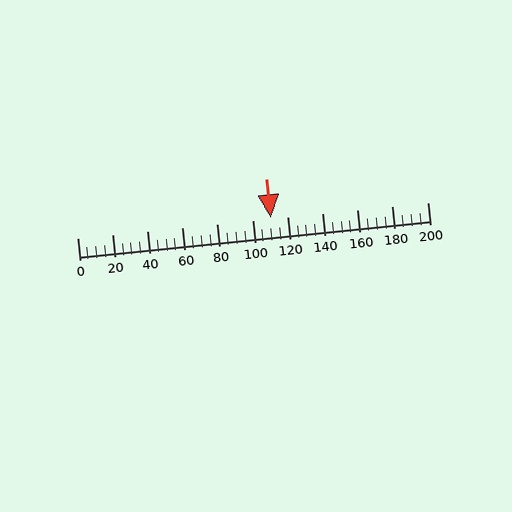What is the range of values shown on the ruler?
The ruler shows values from 0 to 200.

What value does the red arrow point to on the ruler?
The red arrow points to approximately 110.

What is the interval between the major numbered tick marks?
The major tick marks are spaced 20 units apart.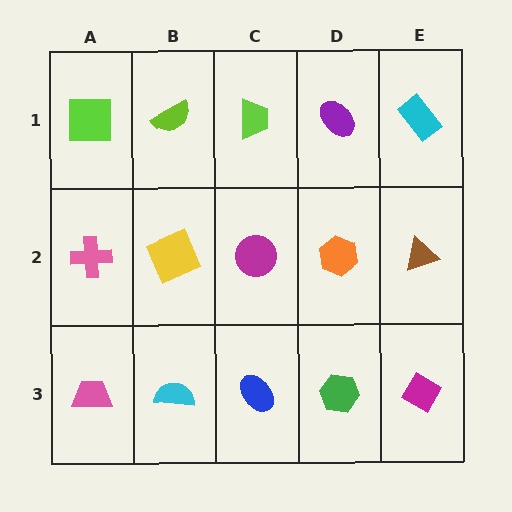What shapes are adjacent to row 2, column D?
A purple ellipse (row 1, column D), a green hexagon (row 3, column D), a magenta circle (row 2, column C), a brown triangle (row 2, column E).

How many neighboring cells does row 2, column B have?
4.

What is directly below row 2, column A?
A pink trapezoid.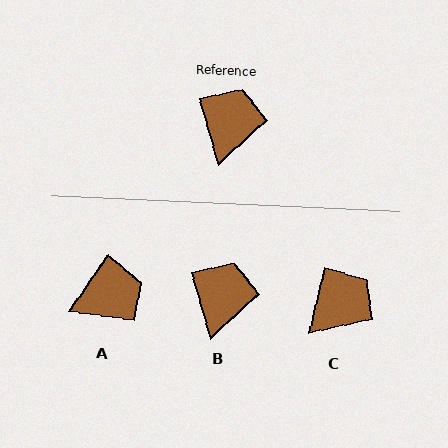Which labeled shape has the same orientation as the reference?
B.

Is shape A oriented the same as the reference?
No, it is off by about 50 degrees.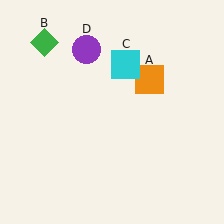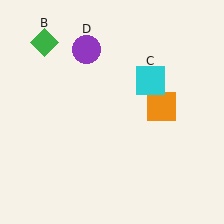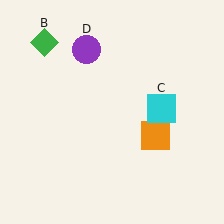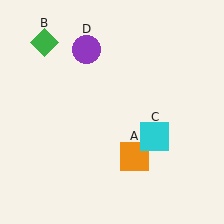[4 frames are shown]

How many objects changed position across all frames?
2 objects changed position: orange square (object A), cyan square (object C).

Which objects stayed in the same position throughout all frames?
Green diamond (object B) and purple circle (object D) remained stationary.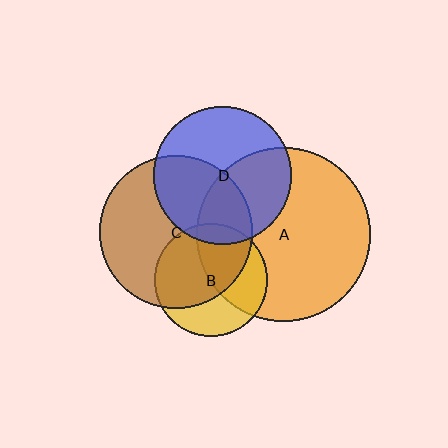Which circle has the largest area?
Circle A (orange).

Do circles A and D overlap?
Yes.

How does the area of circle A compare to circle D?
Approximately 1.6 times.